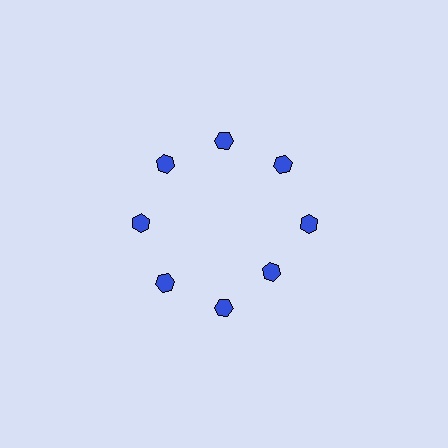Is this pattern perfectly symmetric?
No. The 8 blue hexagons are arranged in a ring, but one element near the 4 o'clock position is pulled inward toward the center, breaking the 8-fold rotational symmetry.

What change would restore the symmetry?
The symmetry would be restored by moving it outward, back onto the ring so that all 8 hexagons sit at equal angles and equal distance from the center.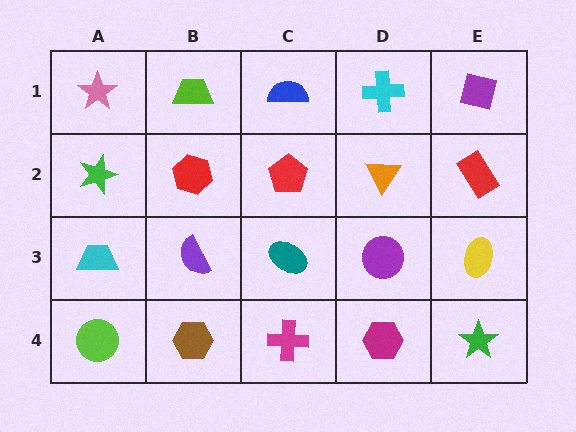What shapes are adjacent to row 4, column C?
A teal ellipse (row 3, column C), a brown hexagon (row 4, column B), a magenta hexagon (row 4, column D).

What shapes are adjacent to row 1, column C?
A red pentagon (row 2, column C), a lime trapezoid (row 1, column B), a cyan cross (row 1, column D).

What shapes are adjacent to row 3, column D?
An orange triangle (row 2, column D), a magenta hexagon (row 4, column D), a teal ellipse (row 3, column C), a yellow ellipse (row 3, column E).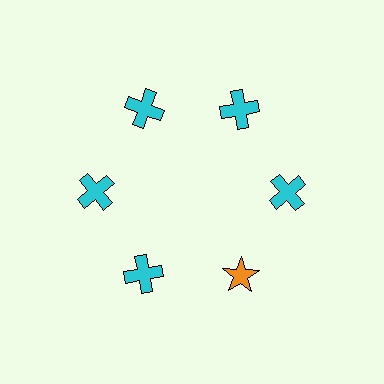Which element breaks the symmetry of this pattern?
The orange star at roughly the 5 o'clock position breaks the symmetry. All other shapes are cyan crosses.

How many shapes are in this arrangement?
There are 6 shapes arranged in a ring pattern.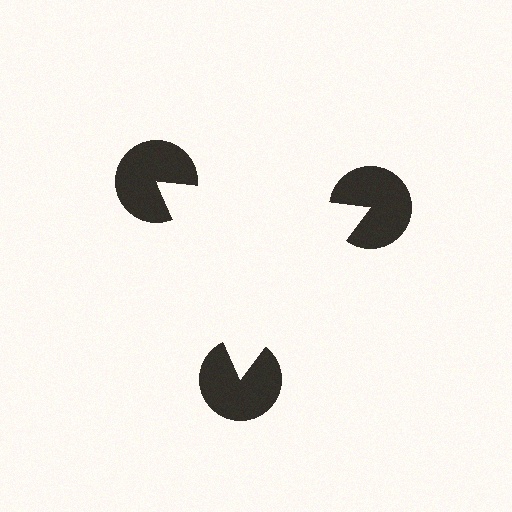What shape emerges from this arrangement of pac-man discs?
An illusory triangle — its edges are inferred from the aligned wedge cuts in the pac-man discs, not physically drawn.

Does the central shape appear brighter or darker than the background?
It typically appears slightly brighter than the background, even though no actual brightness change is drawn.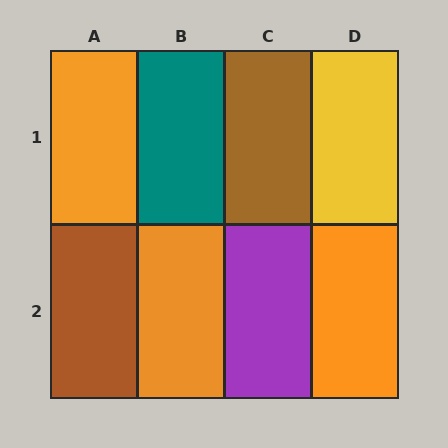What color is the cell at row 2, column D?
Orange.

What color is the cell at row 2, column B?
Orange.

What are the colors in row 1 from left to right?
Orange, teal, brown, yellow.